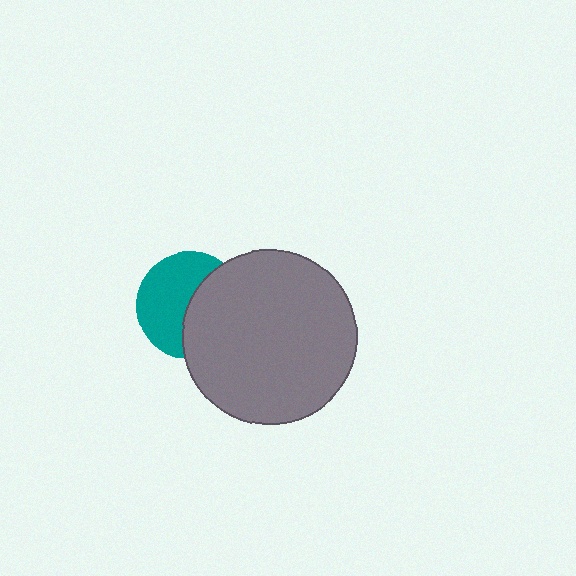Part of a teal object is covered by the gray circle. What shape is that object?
It is a circle.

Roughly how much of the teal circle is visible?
About half of it is visible (roughly 54%).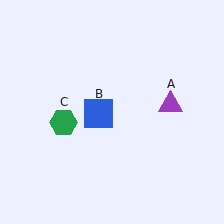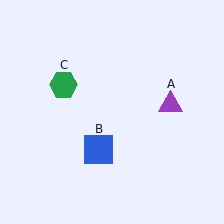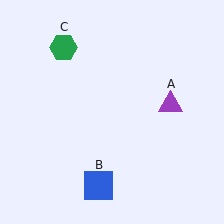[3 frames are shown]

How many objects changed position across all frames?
2 objects changed position: blue square (object B), green hexagon (object C).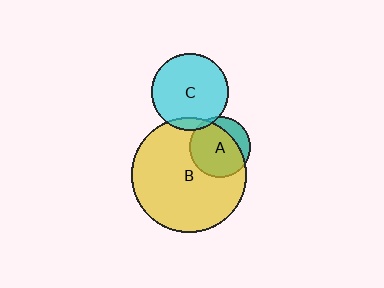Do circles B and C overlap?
Yes.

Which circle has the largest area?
Circle B (yellow).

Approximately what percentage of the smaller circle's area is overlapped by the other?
Approximately 10%.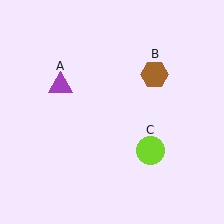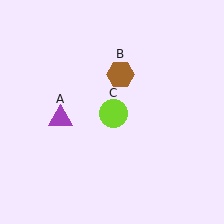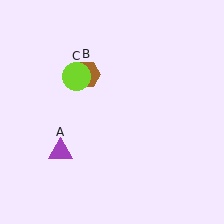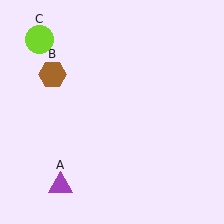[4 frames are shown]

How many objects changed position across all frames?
3 objects changed position: purple triangle (object A), brown hexagon (object B), lime circle (object C).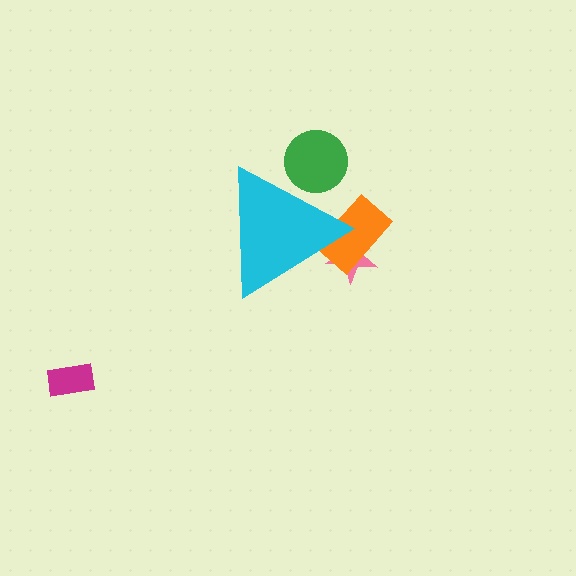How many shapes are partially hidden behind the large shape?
3 shapes are partially hidden.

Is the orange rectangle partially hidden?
Yes, the orange rectangle is partially hidden behind the cyan triangle.